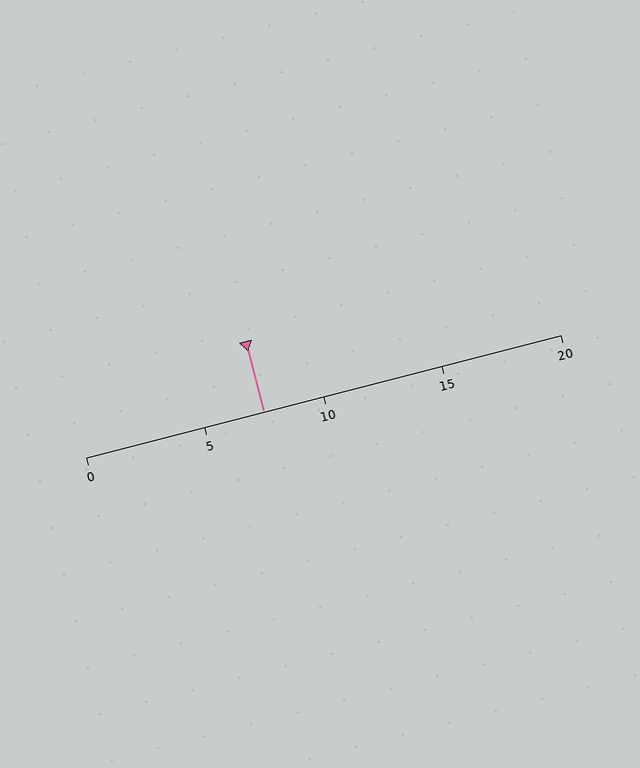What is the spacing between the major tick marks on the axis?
The major ticks are spaced 5 apart.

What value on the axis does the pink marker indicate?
The marker indicates approximately 7.5.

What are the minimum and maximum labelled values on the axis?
The axis runs from 0 to 20.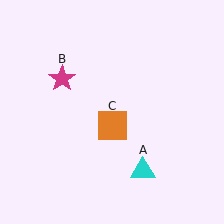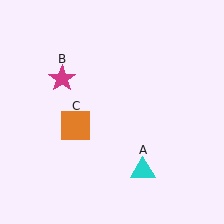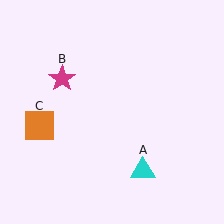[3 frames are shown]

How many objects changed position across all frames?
1 object changed position: orange square (object C).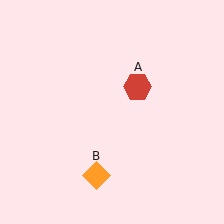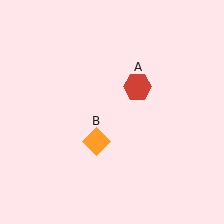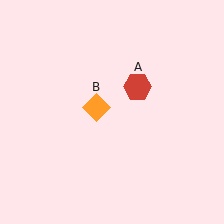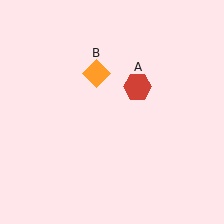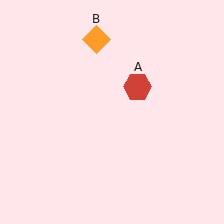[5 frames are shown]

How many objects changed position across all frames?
1 object changed position: orange diamond (object B).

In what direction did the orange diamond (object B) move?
The orange diamond (object B) moved up.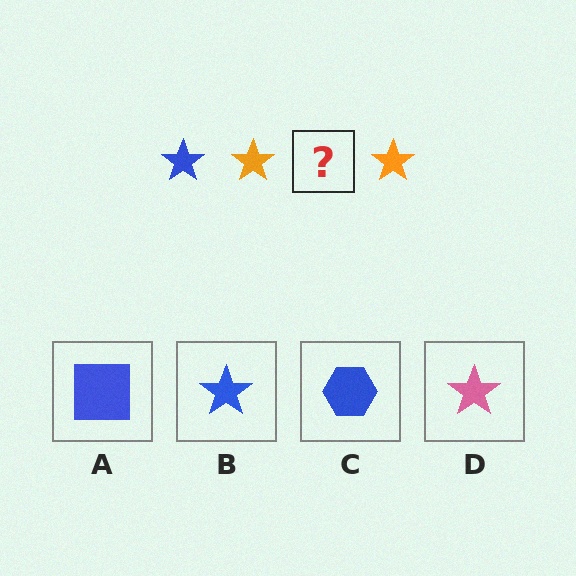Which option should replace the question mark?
Option B.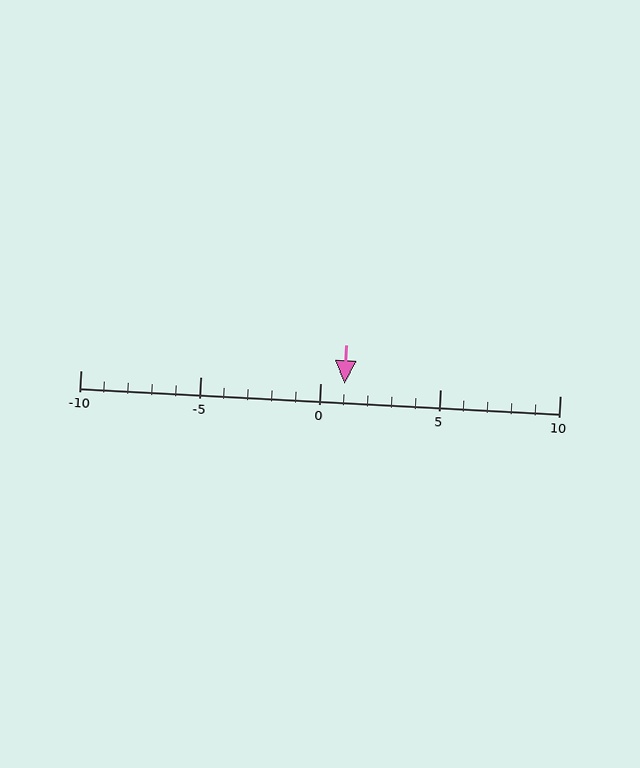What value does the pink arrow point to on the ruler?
The pink arrow points to approximately 1.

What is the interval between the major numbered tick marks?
The major tick marks are spaced 5 units apart.